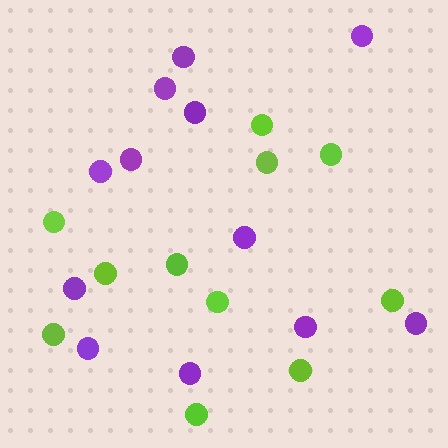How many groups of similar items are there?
There are 2 groups: one group of lime circles (11) and one group of purple circles (12).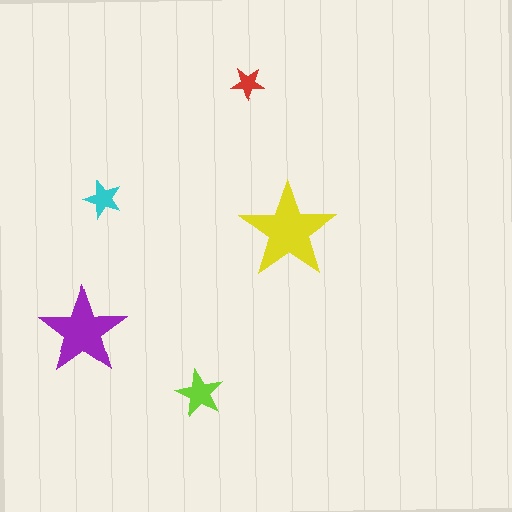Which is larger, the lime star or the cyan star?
The lime one.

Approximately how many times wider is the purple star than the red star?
About 2.5 times wider.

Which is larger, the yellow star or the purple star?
The yellow one.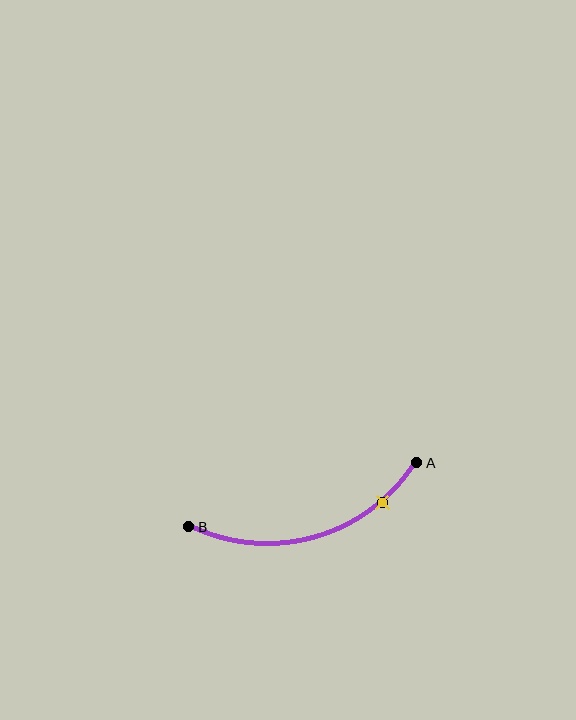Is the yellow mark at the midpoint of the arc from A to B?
No. The yellow mark lies on the arc but is closer to endpoint A. The arc midpoint would be at the point on the curve equidistant along the arc from both A and B.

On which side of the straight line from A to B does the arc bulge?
The arc bulges below the straight line connecting A and B.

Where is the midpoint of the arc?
The arc midpoint is the point on the curve farthest from the straight line joining A and B. It sits below that line.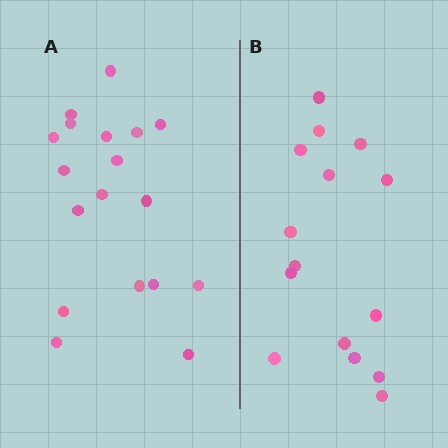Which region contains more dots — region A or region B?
Region A (the left region) has more dots.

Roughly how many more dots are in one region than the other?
Region A has just a few more — roughly 2 or 3 more dots than region B.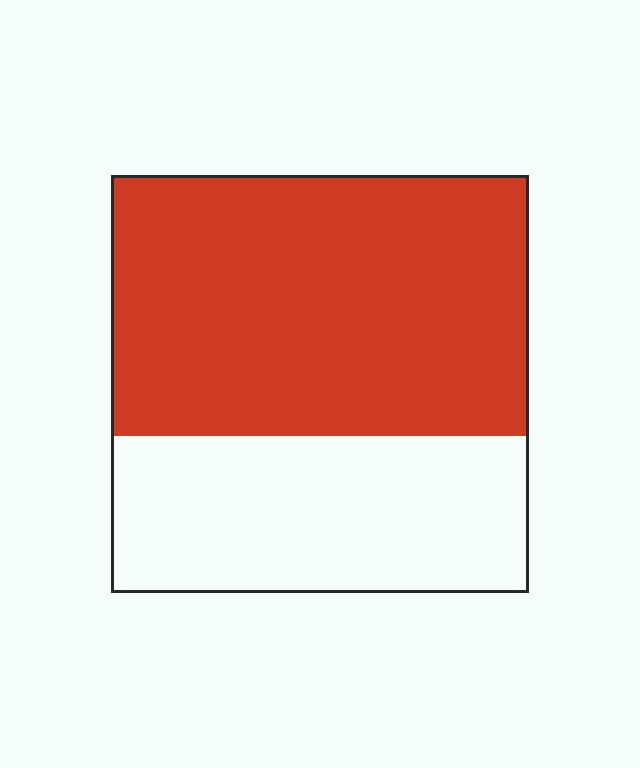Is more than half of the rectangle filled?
Yes.